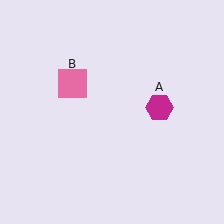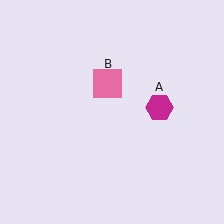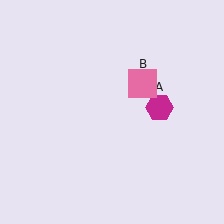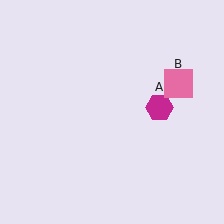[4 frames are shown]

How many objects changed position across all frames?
1 object changed position: pink square (object B).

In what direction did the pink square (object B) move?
The pink square (object B) moved right.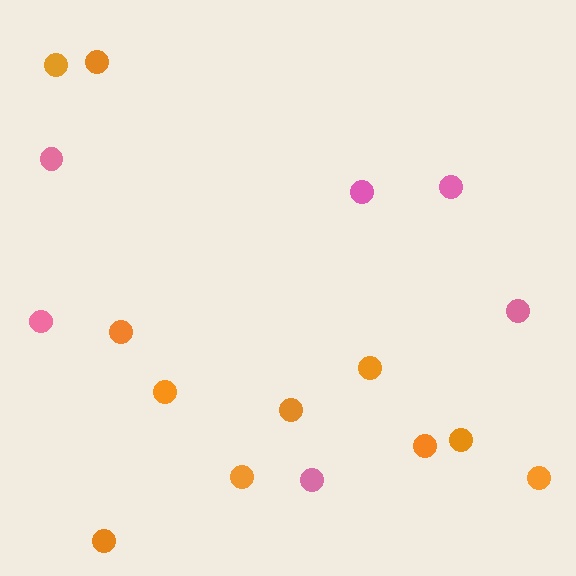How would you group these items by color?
There are 2 groups: one group of pink circles (6) and one group of orange circles (11).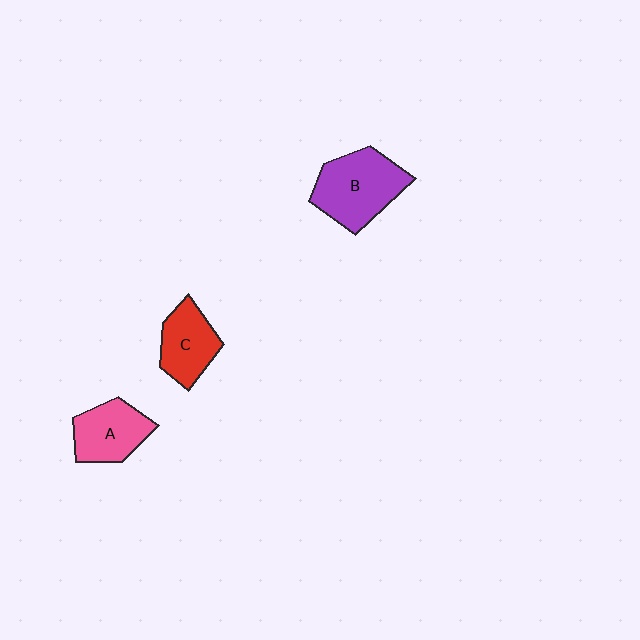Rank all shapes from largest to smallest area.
From largest to smallest: B (purple), A (pink), C (red).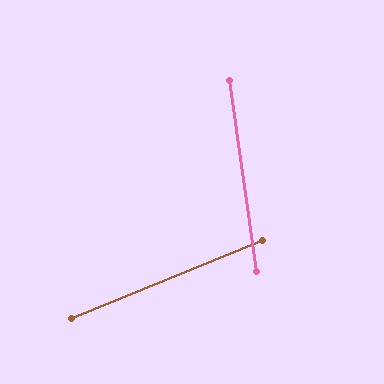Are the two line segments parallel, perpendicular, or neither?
Neither parallel nor perpendicular — they differ by about 76°.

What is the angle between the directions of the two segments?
Approximately 76 degrees.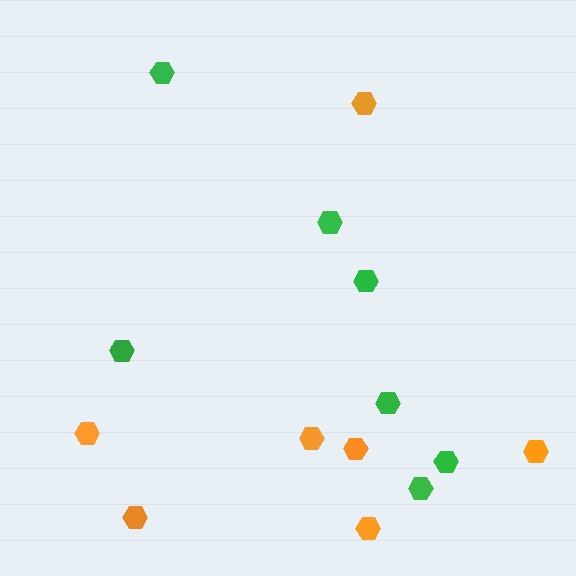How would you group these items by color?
There are 2 groups: one group of green hexagons (7) and one group of orange hexagons (7).